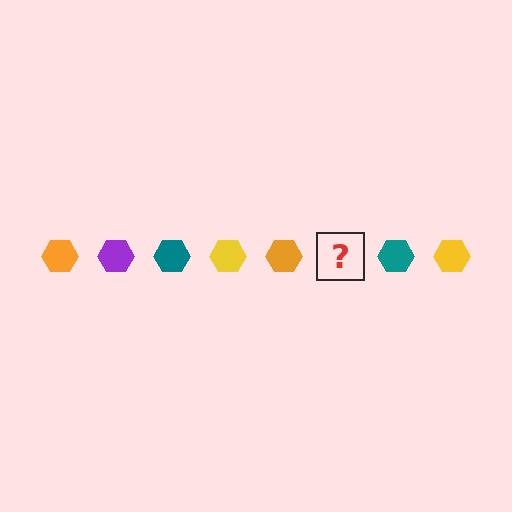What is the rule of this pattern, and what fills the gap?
The rule is that the pattern cycles through orange, purple, teal, yellow hexagons. The gap should be filled with a purple hexagon.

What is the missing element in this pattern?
The missing element is a purple hexagon.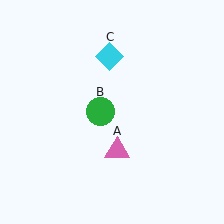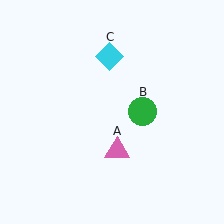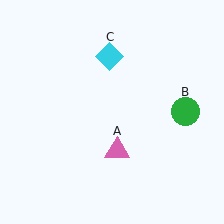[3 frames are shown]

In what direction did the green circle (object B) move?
The green circle (object B) moved right.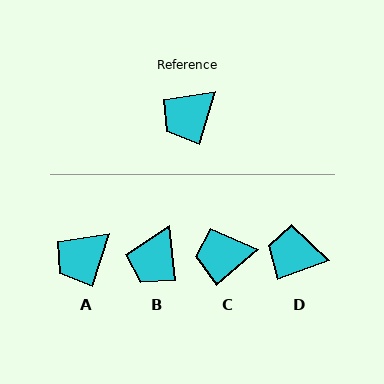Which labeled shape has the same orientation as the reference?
A.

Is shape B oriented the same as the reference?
No, it is off by about 24 degrees.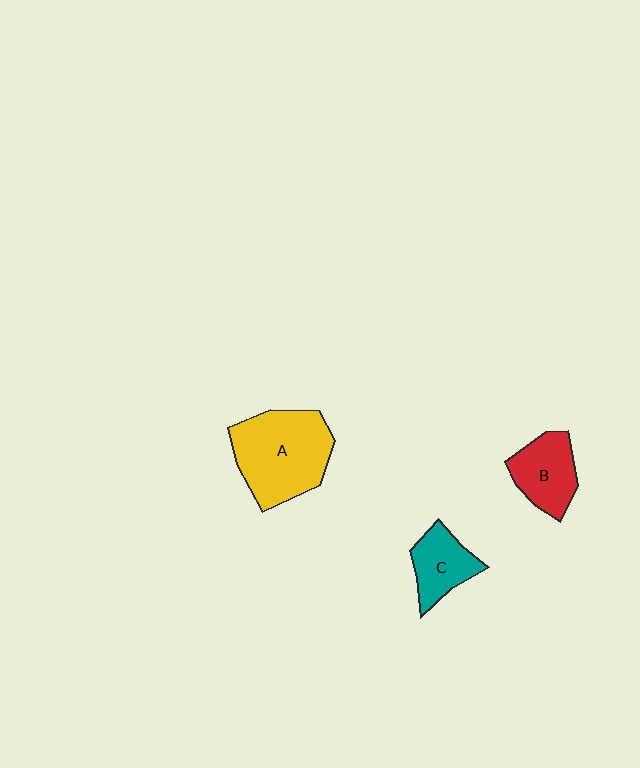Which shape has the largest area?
Shape A (yellow).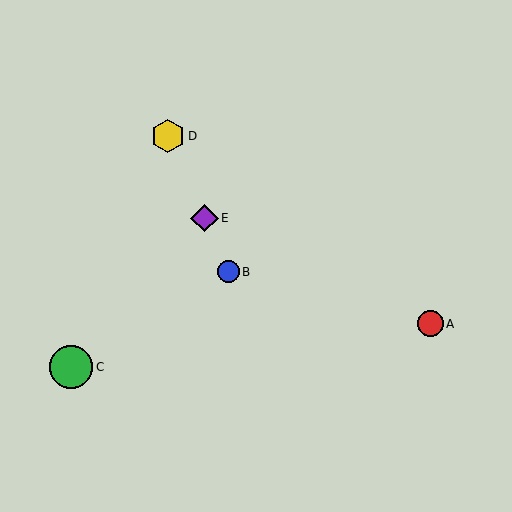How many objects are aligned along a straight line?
3 objects (B, D, E) are aligned along a straight line.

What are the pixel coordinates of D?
Object D is at (168, 136).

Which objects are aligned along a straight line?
Objects B, D, E are aligned along a straight line.